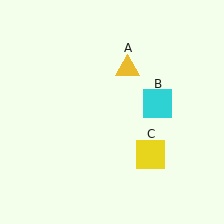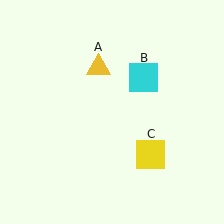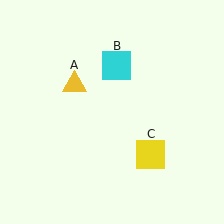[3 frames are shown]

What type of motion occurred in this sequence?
The yellow triangle (object A), cyan square (object B) rotated counterclockwise around the center of the scene.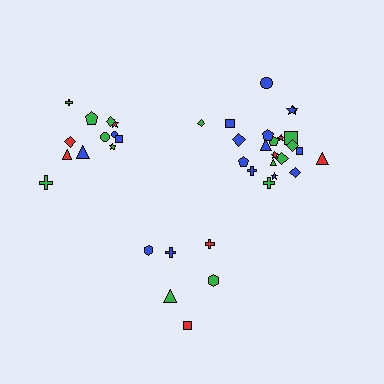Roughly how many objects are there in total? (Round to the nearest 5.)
Roughly 40 objects in total.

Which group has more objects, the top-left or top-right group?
The top-right group.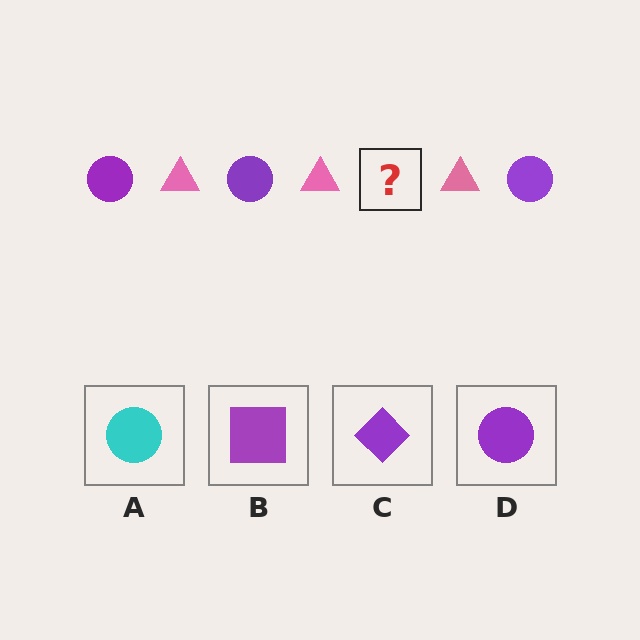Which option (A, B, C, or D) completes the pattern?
D.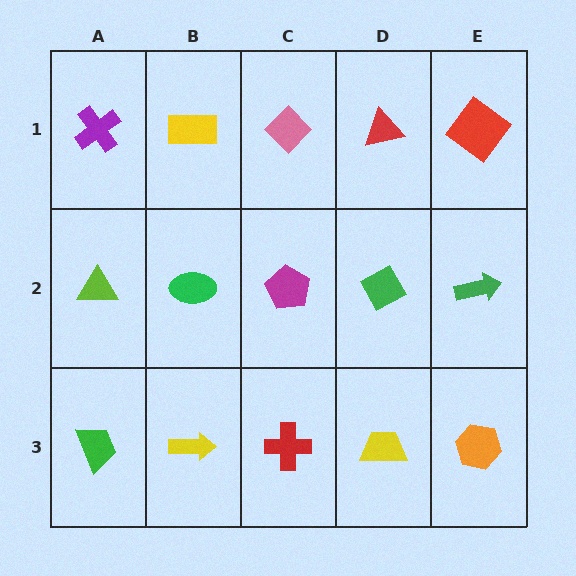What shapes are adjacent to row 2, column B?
A yellow rectangle (row 1, column B), a yellow arrow (row 3, column B), a lime triangle (row 2, column A), a magenta pentagon (row 2, column C).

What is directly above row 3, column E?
A green arrow.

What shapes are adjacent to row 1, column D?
A green diamond (row 2, column D), a pink diamond (row 1, column C), a red diamond (row 1, column E).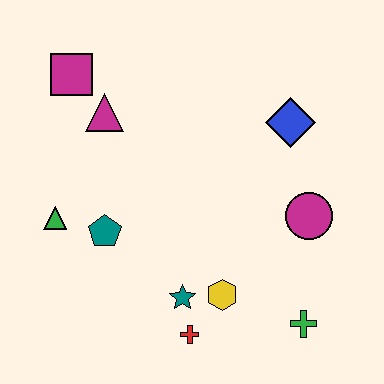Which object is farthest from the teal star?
The magenta square is farthest from the teal star.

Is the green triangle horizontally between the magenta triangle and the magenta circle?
No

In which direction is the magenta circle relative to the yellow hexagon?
The magenta circle is to the right of the yellow hexagon.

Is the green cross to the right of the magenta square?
Yes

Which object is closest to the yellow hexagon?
The teal star is closest to the yellow hexagon.